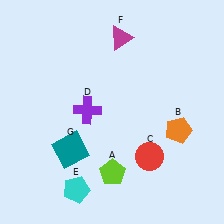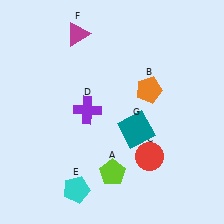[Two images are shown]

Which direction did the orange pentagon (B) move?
The orange pentagon (B) moved up.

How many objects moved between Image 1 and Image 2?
3 objects moved between the two images.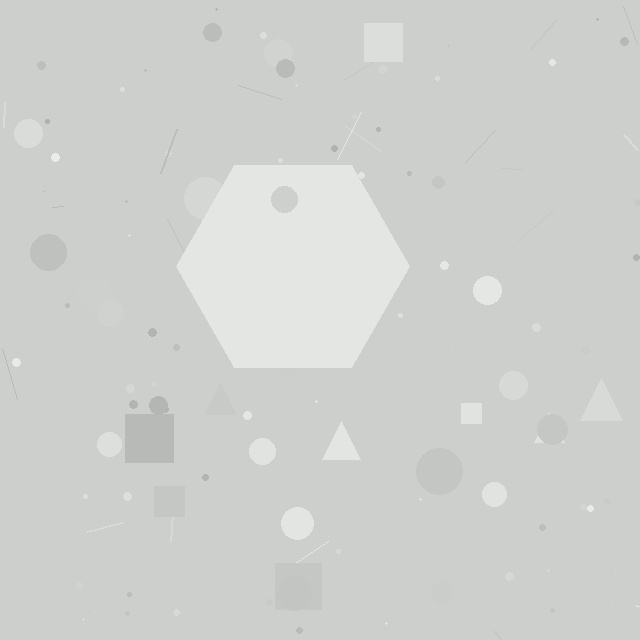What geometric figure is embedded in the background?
A hexagon is embedded in the background.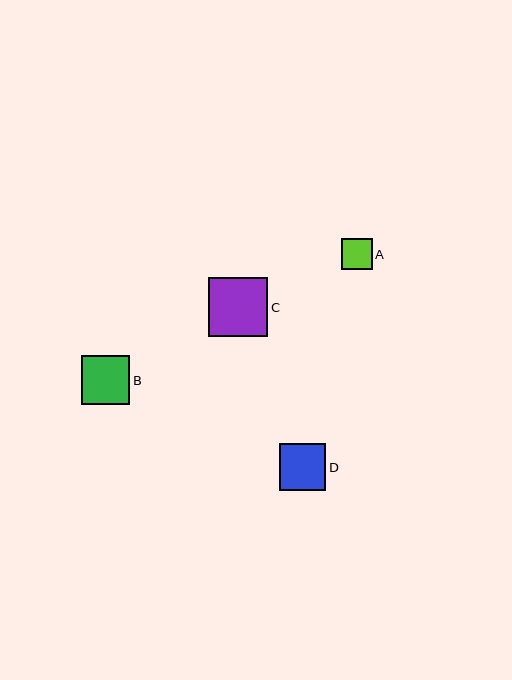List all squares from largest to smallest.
From largest to smallest: C, B, D, A.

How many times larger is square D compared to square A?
Square D is approximately 1.5 times the size of square A.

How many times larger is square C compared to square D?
Square C is approximately 1.3 times the size of square D.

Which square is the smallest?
Square A is the smallest with a size of approximately 31 pixels.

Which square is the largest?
Square C is the largest with a size of approximately 59 pixels.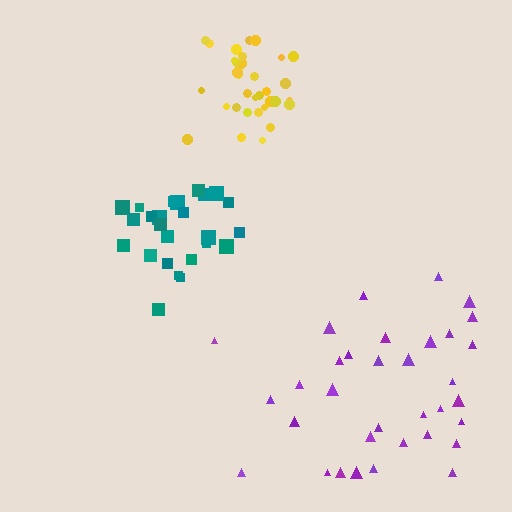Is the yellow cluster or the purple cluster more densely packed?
Yellow.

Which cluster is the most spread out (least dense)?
Purple.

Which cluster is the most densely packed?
Yellow.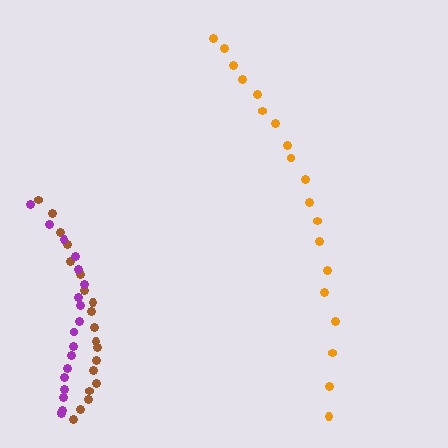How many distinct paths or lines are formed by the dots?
There are 3 distinct paths.